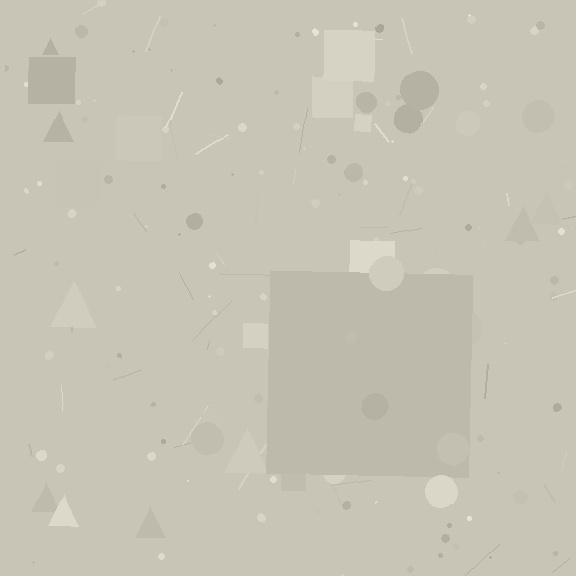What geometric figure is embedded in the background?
A square is embedded in the background.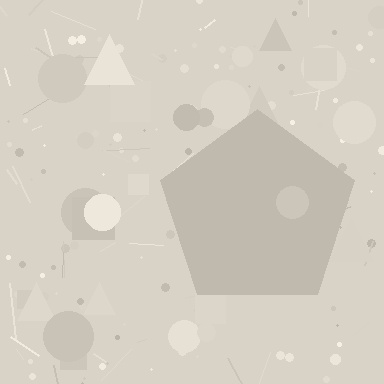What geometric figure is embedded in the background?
A pentagon is embedded in the background.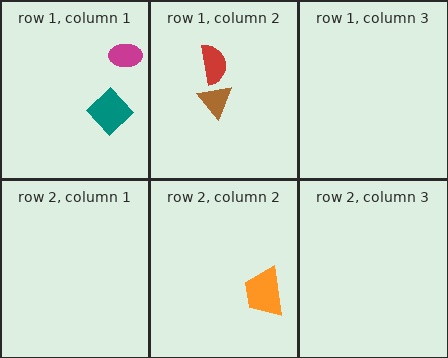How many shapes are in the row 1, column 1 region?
2.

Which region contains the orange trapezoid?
The row 2, column 2 region.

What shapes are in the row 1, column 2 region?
The red semicircle, the brown triangle.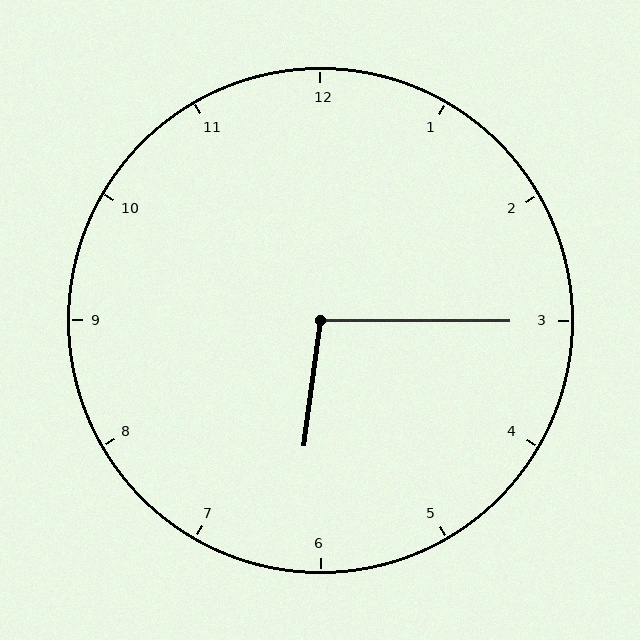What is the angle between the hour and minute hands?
Approximately 98 degrees.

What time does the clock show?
6:15.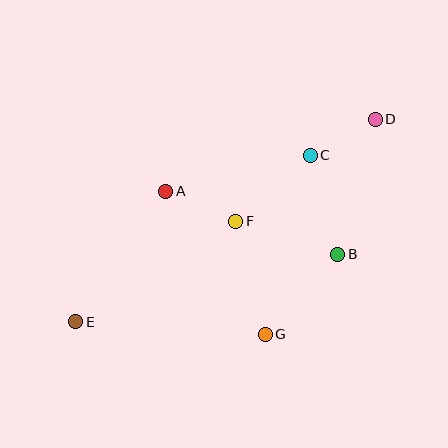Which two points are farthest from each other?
Points D and E are farthest from each other.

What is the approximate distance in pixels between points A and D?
The distance between A and D is approximately 222 pixels.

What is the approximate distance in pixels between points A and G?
The distance between A and G is approximately 174 pixels.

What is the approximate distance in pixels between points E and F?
The distance between E and F is approximately 189 pixels.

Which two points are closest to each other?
Points C and D are closest to each other.